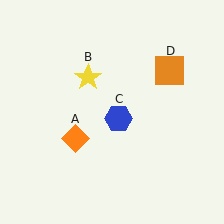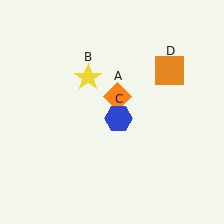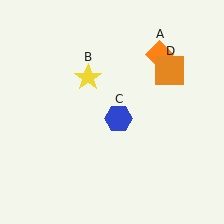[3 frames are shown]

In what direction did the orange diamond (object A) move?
The orange diamond (object A) moved up and to the right.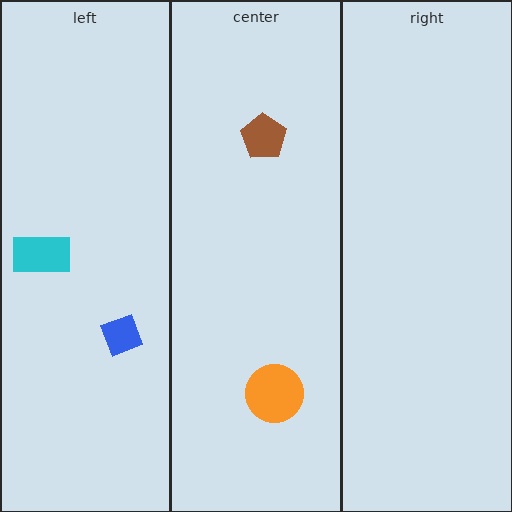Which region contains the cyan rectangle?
The left region.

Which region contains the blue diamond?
The left region.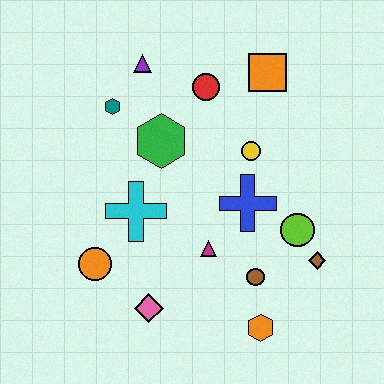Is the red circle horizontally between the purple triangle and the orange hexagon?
Yes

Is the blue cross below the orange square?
Yes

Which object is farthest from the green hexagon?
The orange hexagon is farthest from the green hexagon.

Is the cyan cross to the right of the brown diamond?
No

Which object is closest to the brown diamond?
The lime circle is closest to the brown diamond.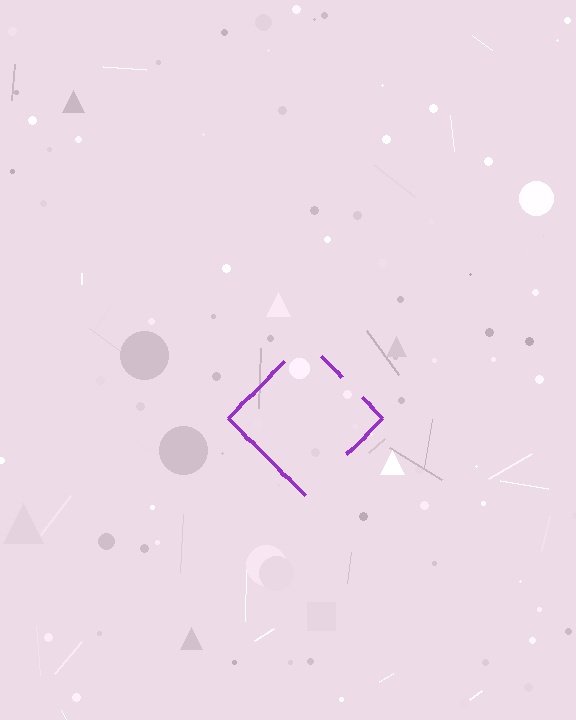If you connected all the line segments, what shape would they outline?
They would outline a diamond.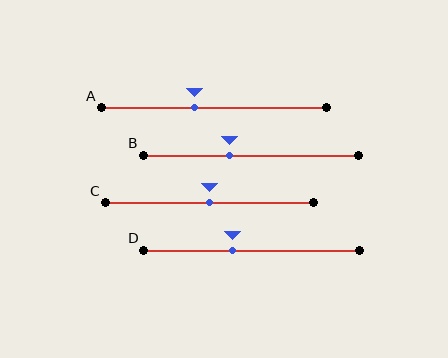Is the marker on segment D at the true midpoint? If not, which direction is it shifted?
No, the marker on segment D is shifted to the left by about 9% of the segment length.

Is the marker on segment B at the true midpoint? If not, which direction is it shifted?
No, the marker on segment B is shifted to the left by about 10% of the segment length.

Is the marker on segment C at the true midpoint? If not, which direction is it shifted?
Yes, the marker on segment C is at the true midpoint.